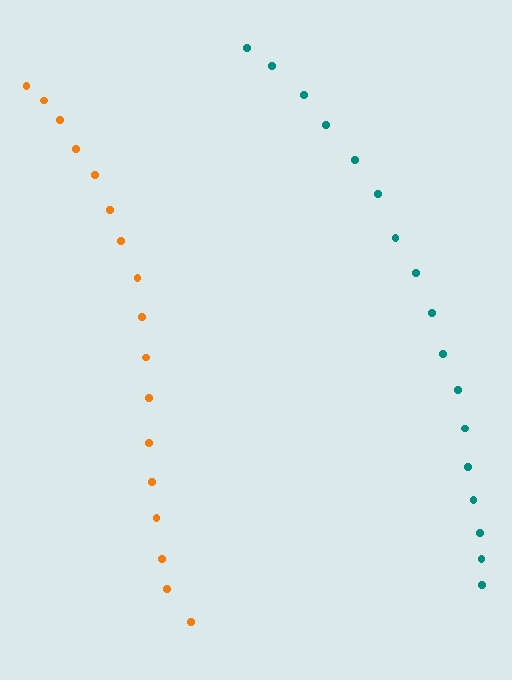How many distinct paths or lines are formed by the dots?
There are 2 distinct paths.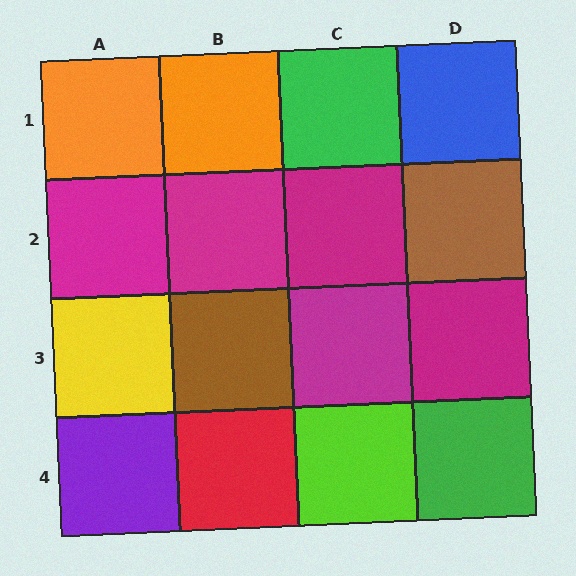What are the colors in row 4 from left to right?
Purple, red, lime, green.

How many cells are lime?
1 cell is lime.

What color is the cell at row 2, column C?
Magenta.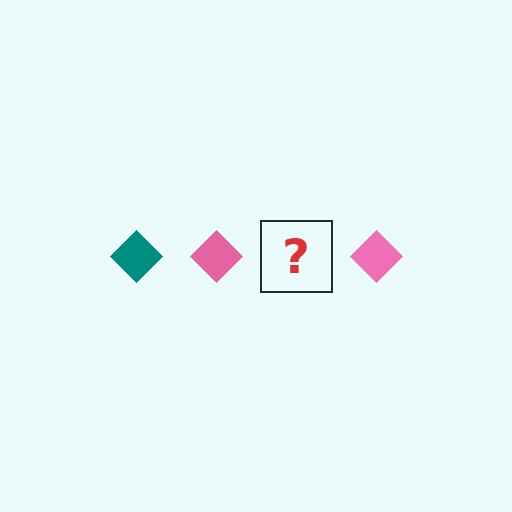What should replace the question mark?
The question mark should be replaced with a teal diamond.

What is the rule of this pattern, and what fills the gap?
The rule is that the pattern cycles through teal, pink diamonds. The gap should be filled with a teal diamond.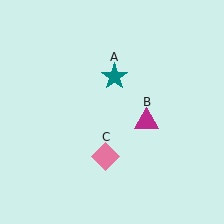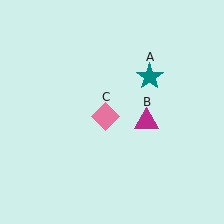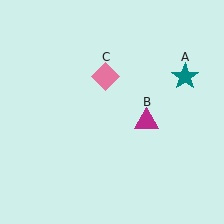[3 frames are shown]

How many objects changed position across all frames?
2 objects changed position: teal star (object A), pink diamond (object C).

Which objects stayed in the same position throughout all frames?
Magenta triangle (object B) remained stationary.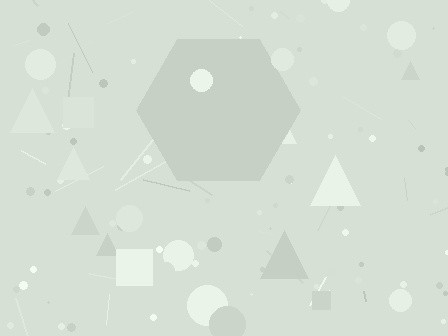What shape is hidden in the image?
A hexagon is hidden in the image.